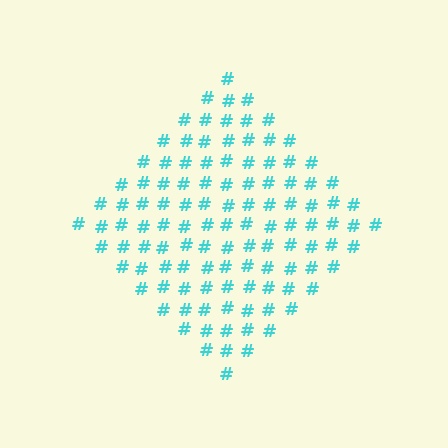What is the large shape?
The large shape is a diamond.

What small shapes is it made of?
It is made of small hash symbols.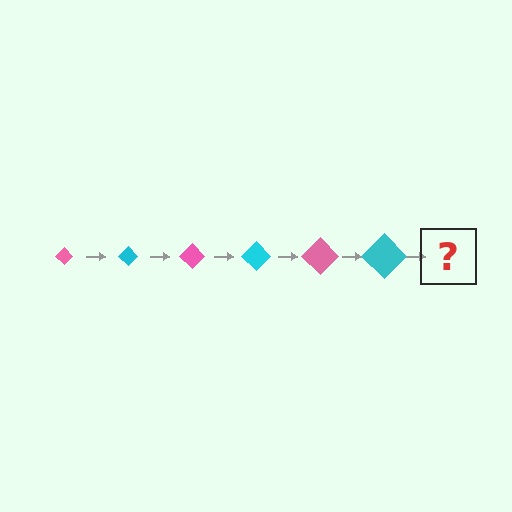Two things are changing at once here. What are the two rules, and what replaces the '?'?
The two rules are that the diamond grows larger each step and the color cycles through pink and cyan. The '?' should be a pink diamond, larger than the previous one.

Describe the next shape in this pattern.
It should be a pink diamond, larger than the previous one.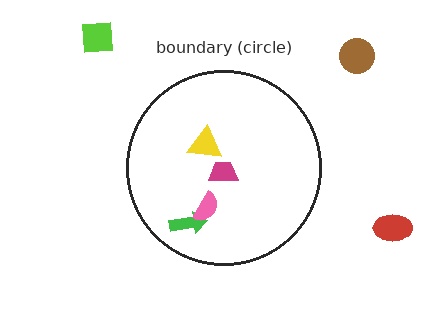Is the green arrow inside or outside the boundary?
Inside.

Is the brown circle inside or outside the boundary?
Outside.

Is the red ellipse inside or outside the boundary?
Outside.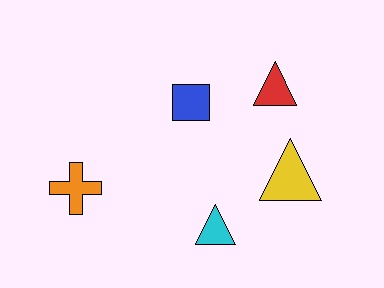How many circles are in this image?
There are no circles.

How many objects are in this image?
There are 5 objects.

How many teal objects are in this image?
There are no teal objects.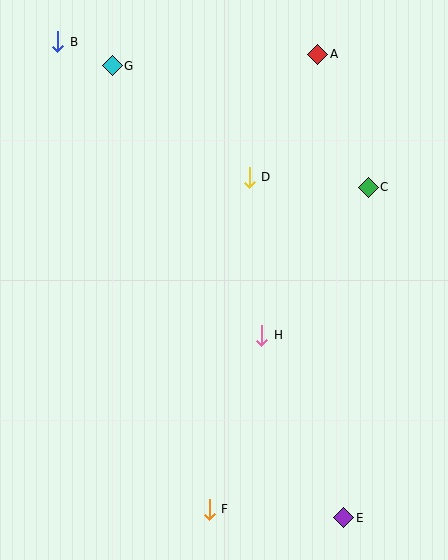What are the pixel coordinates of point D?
Point D is at (249, 177).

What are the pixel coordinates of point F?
Point F is at (209, 509).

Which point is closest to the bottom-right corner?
Point E is closest to the bottom-right corner.